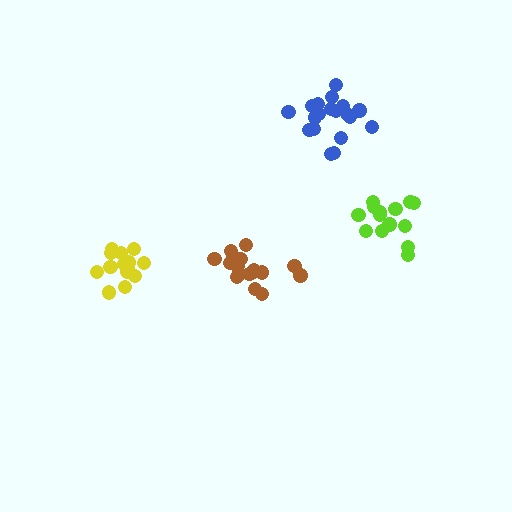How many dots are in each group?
Group 1: 15 dots, Group 2: 17 dots, Group 3: 14 dots, Group 4: 19 dots (65 total).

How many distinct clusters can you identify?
There are 4 distinct clusters.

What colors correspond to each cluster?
The clusters are colored: yellow, brown, lime, blue.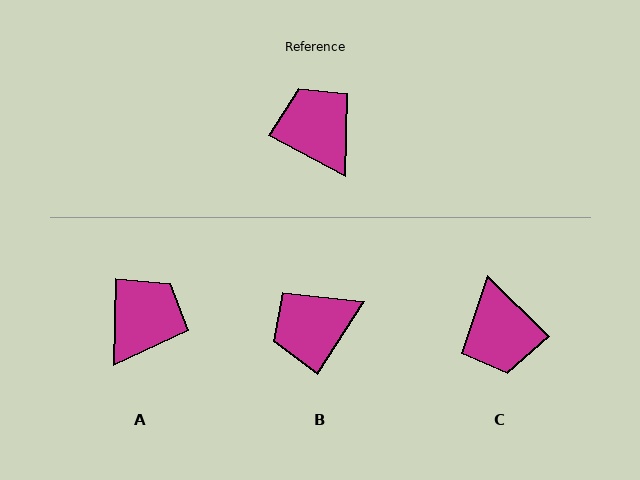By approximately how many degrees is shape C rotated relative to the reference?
Approximately 163 degrees counter-clockwise.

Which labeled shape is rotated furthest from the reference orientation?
C, about 163 degrees away.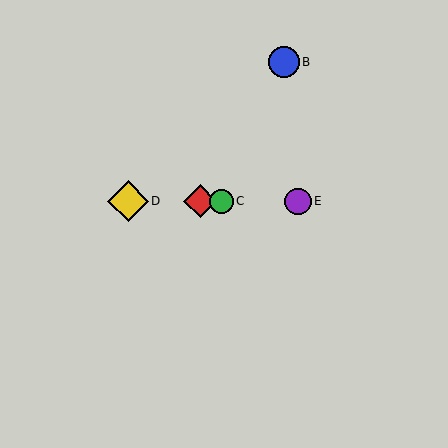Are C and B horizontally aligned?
No, C is at y≈201 and B is at y≈62.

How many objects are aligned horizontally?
4 objects (A, C, D, E) are aligned horizontally.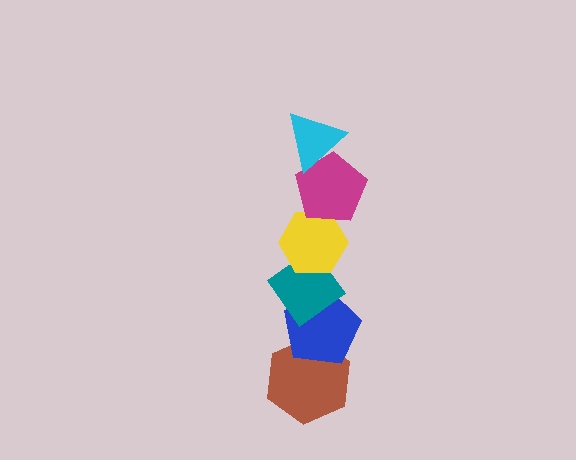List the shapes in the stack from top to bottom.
From top to bottom: the cyan triangle, the magenta pentagon, the yellow hexagon, the teal diamond, the blue pentagon, the brown hexagon.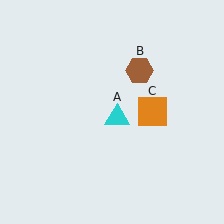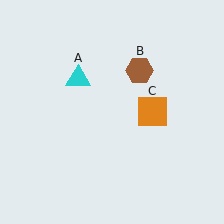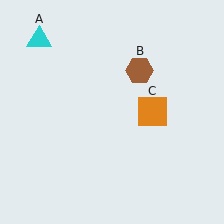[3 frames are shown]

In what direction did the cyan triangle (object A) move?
The cyan triangle (object A) moved up and to the left.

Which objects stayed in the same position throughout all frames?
Brown hexagon (object B) and orange square (object C) remained stationary.